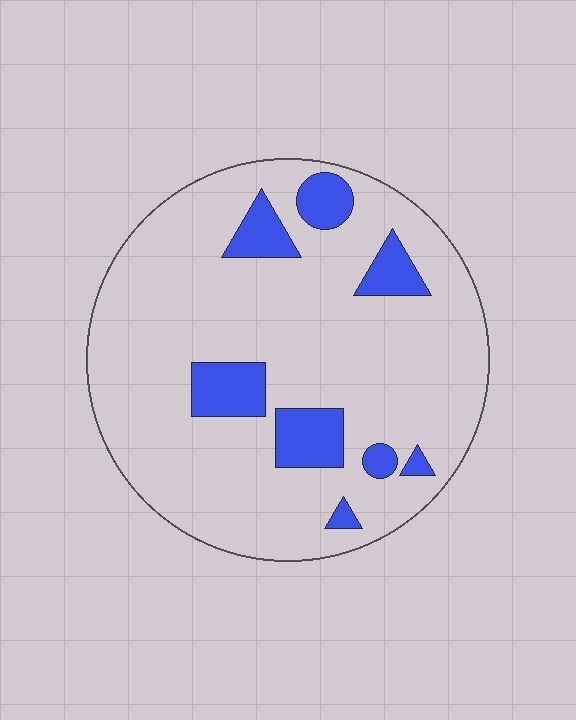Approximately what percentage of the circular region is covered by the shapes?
Approximately 15%.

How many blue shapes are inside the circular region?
8.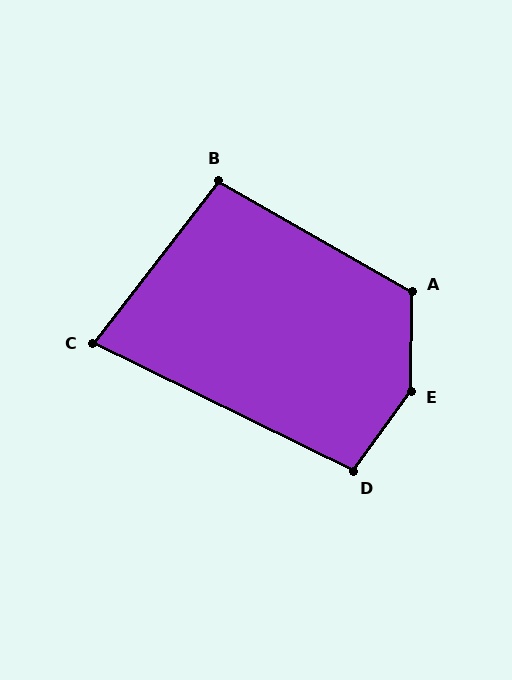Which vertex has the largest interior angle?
E, at approximately 145 degrees.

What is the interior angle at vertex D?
Approximately 100 degrees (obtuse).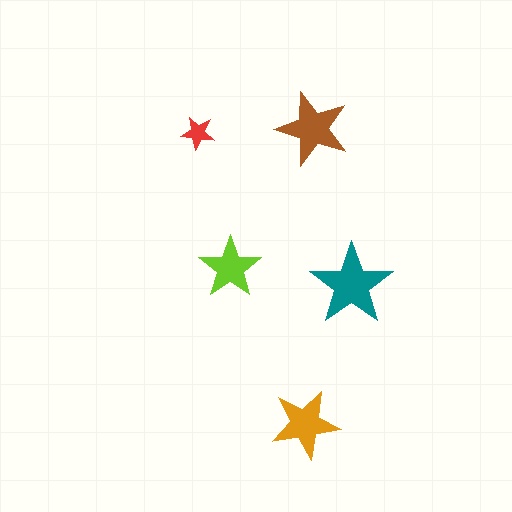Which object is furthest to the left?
The red star is leftmost.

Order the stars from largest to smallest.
the teal one, the brown one, the orange one, the lime one, the red one.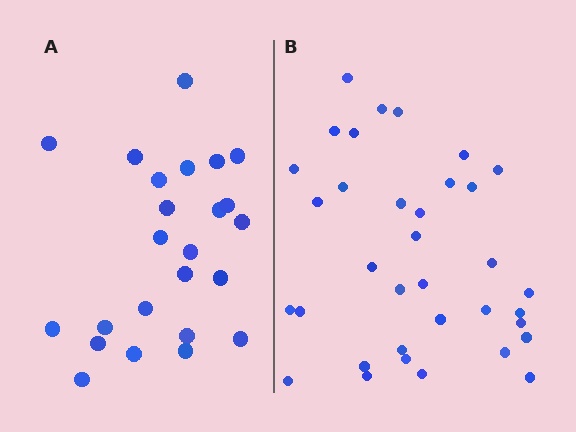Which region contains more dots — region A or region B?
Region B (the right region) has more dots.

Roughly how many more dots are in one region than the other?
Region B has roughly 12 or so more dots than region A.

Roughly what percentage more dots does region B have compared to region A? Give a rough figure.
About 45% more.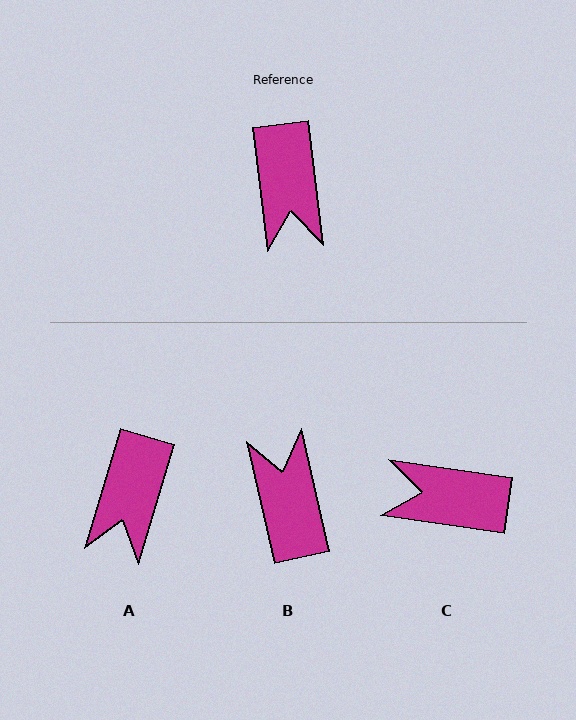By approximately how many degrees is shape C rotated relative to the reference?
Approximately 105 degrees clockwise.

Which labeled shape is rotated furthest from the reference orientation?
B, about 174 degrees away.